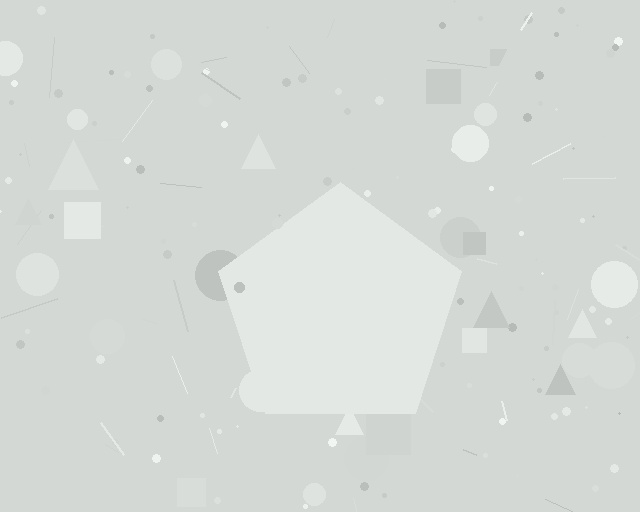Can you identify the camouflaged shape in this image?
The camouflaged shape is a pentagon.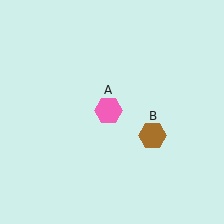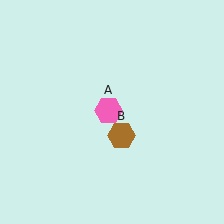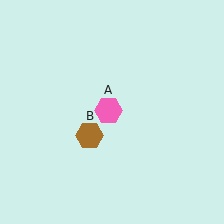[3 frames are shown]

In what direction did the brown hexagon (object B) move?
The brown hexagon (object B) moved left.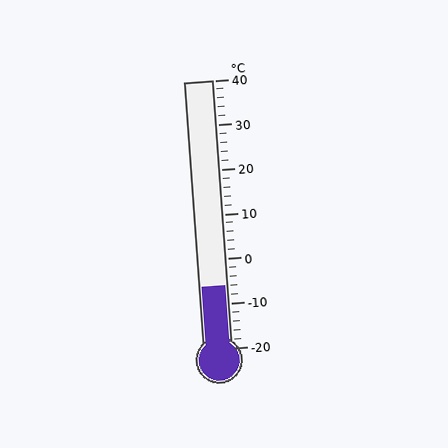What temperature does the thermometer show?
The thermometer shows approximately -6°C.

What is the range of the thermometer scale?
The thermometer scale ranges from -20°C to 40°C.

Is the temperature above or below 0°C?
The temperature is below 0°C.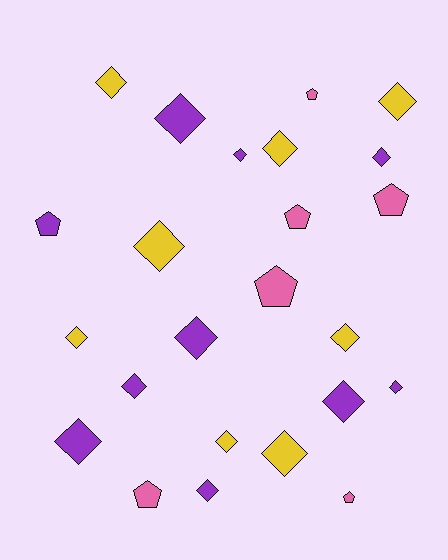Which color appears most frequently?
Purple, with 10 objects.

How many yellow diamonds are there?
There are 8 yellow diamonds.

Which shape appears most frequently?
Diamond, with 17 objects.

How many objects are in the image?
There are 24 objects.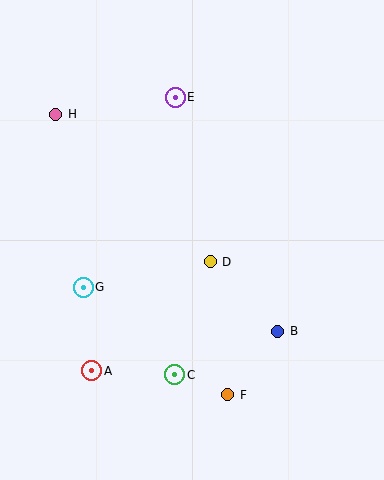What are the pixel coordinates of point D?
Point D is at (210, 262).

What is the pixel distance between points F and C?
The distance between F and C is 57 pixels.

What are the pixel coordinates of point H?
Point H is at (56, 114).